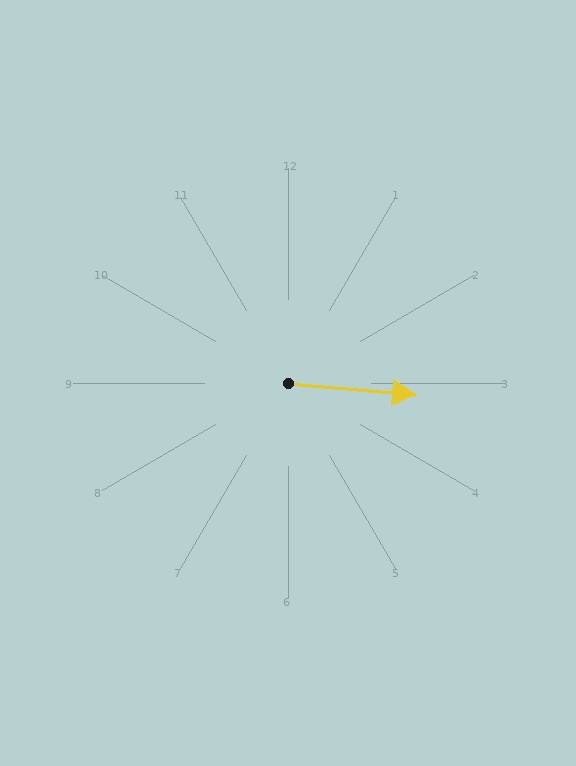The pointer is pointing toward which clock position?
Roughly 3 o'clock.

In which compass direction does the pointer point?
East.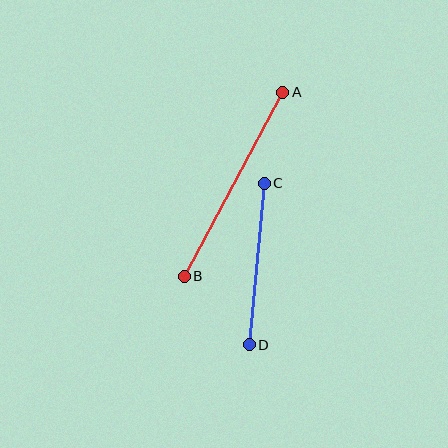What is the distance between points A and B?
The distance is approximately 209 pixels.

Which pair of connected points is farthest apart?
Points A and B are farthest apart.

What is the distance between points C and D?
The distance is approximately 162 pixels.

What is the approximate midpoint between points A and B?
The midpoint is at approximately (234, 184) pixels.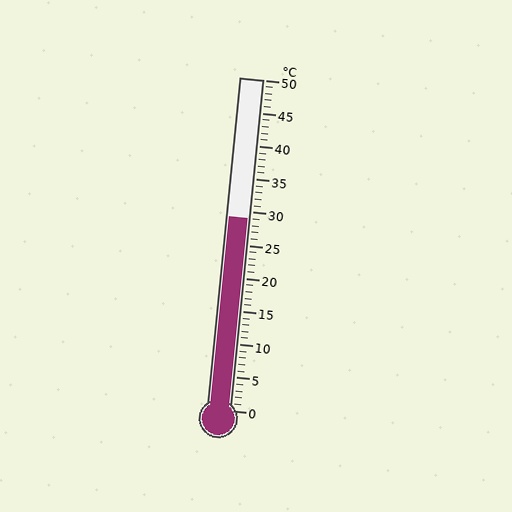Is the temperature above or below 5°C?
The temperature is above 5°C.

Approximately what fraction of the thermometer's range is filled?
The thermometer is filled to approximately 60% of its range.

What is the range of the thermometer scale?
The thermometer scale ranges from 0°C to 50°C.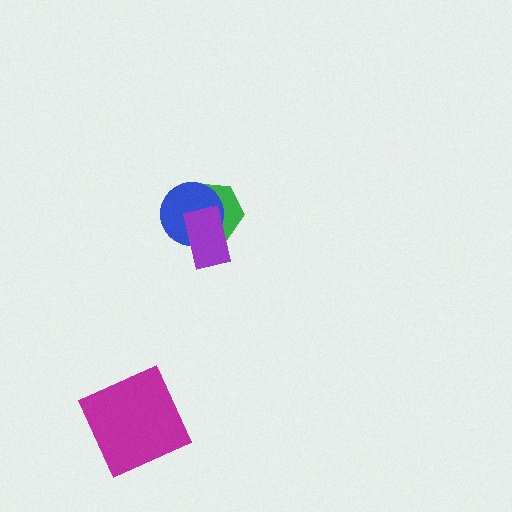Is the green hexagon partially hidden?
Yes, it is partially covered by another shape.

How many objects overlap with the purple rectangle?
2 objects overlap with the purple rectangle.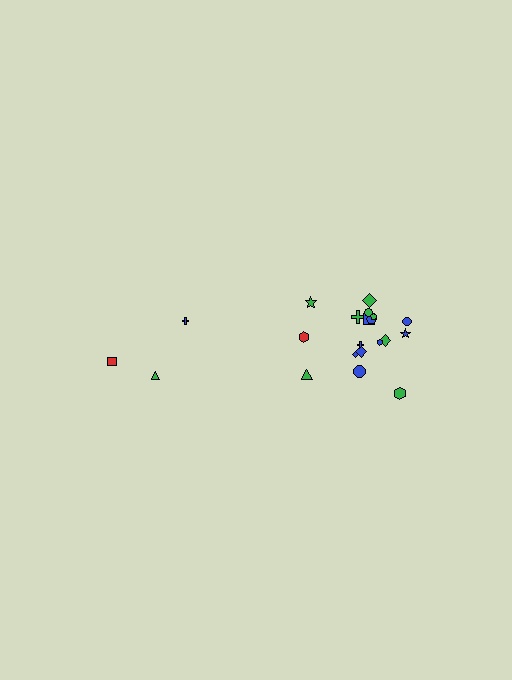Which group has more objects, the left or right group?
The right group.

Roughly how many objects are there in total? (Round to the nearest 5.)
Roughly 20 objects in total.